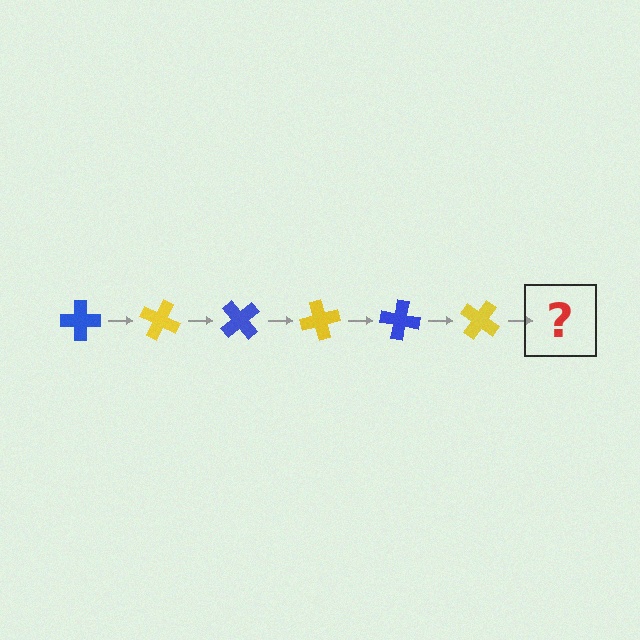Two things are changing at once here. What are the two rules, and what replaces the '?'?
The two rules are that it rotates 25 degrees each step and the color cycles through blue and yellow. The '?' should be a blue cross, rotated 150 degrees from the start.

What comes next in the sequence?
The next element should be a blue cross, rotated 150 degrees from the start.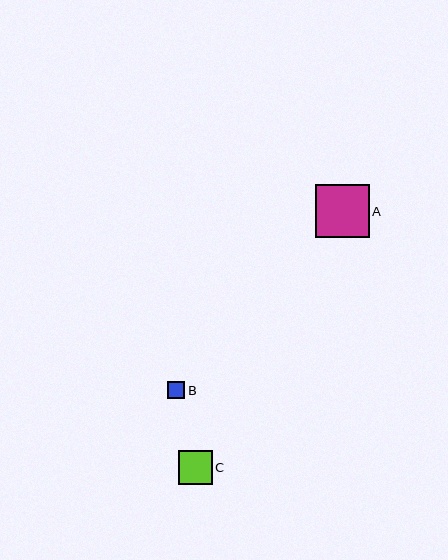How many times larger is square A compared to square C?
Square A is approximately 1.6 times the size of square C.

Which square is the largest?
Square A is the largest with a size of approximately 53 pixels.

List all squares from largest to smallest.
From largest to smallest: A, C, B.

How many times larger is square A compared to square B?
Square A is approximately 3.1 times the size of square B.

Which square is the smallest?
Square B is the smallest with a size of approximately 17 pixels.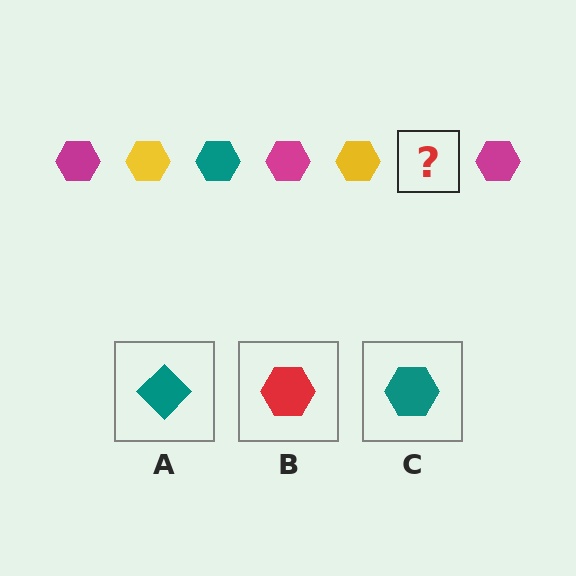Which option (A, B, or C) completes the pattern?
C.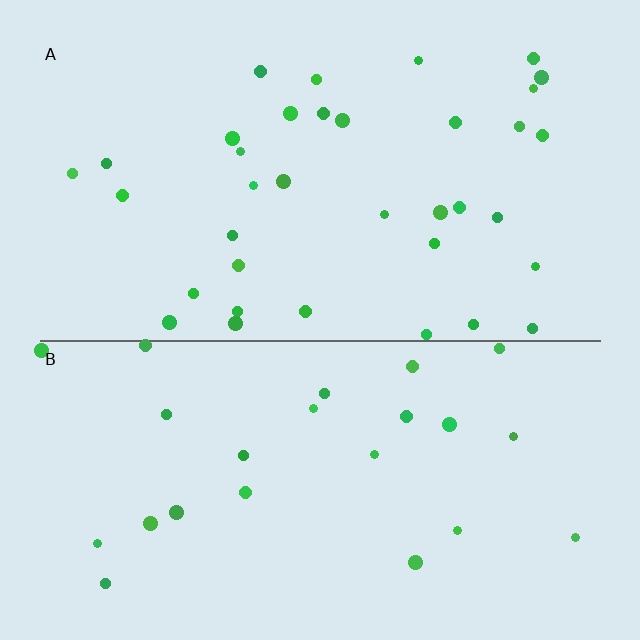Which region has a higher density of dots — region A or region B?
A (the top).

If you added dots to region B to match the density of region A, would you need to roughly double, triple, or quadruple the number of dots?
Approximately double.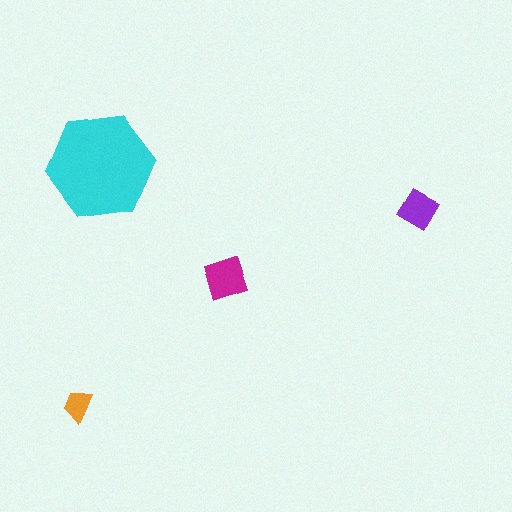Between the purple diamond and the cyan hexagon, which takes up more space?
The cyan hexagon.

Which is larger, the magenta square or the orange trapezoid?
The magenta square.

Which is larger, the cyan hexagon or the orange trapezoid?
The cyan hexagon.